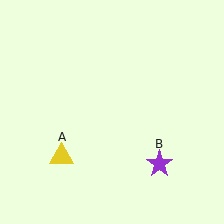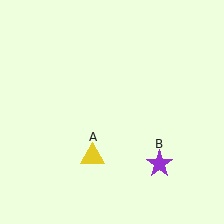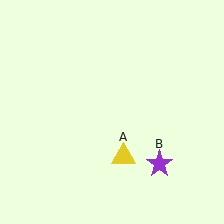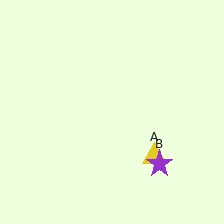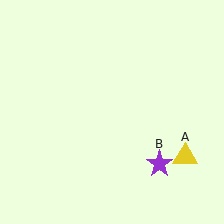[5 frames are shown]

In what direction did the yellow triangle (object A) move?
The yellow triangle (object A) moved right.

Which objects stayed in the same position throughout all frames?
Purple star (object B) remained stationary.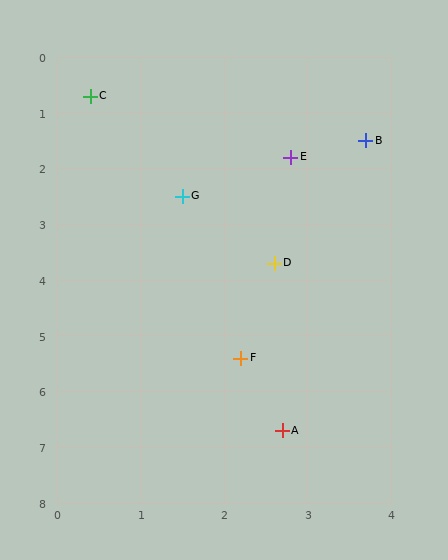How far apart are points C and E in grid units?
Points C and E are about 2.6 grid units apart.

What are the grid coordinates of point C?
Point C is at approximately (0.4, 0.7).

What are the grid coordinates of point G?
Point G is at approximately (1.5, 2.5).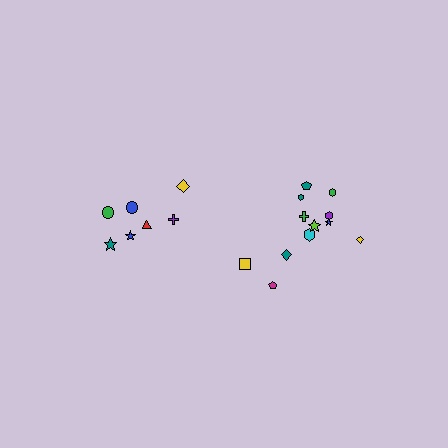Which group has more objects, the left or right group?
The right group.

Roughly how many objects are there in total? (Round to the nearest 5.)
Roughly 20 objects in total.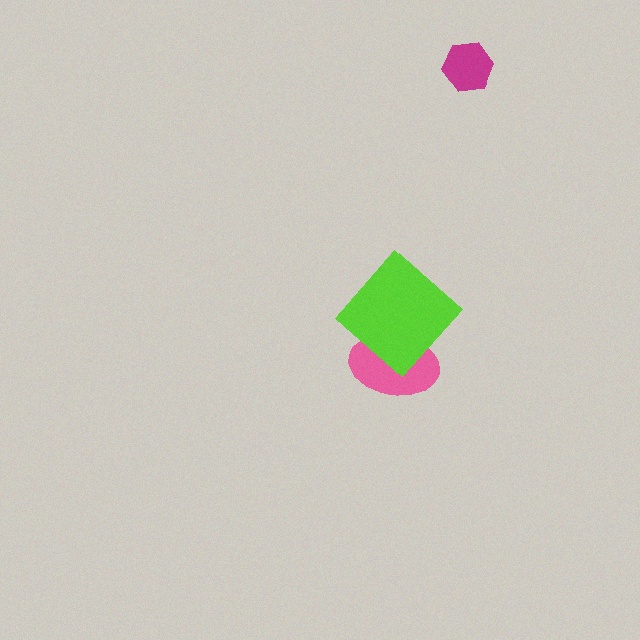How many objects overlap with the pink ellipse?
1 object overlaps with the pink ellipse.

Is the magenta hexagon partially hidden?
No, no other shape covers it.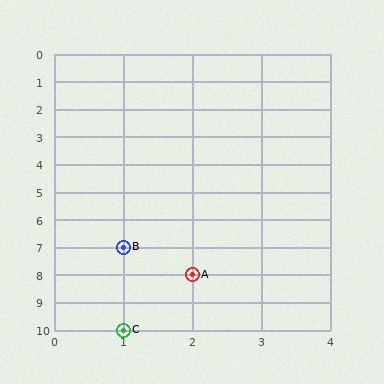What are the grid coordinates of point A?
Point A is at grid coordinates (2, 8).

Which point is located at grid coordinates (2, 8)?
Point A is at (2, 8).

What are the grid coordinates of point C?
Point C is at grid coordinates (1, 10).